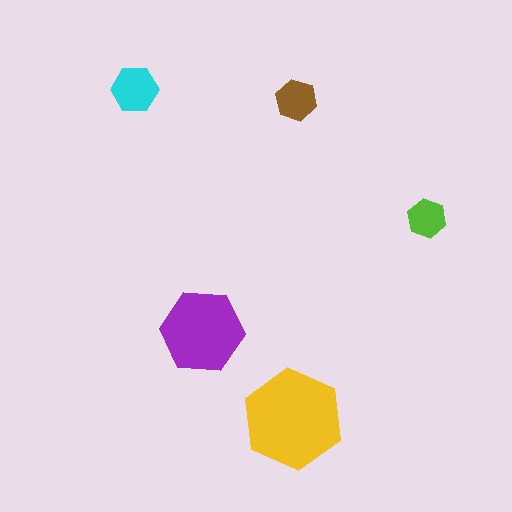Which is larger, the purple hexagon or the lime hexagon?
The purple one.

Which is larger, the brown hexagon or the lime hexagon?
The brown one.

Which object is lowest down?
The yellow hexagon is bottommost.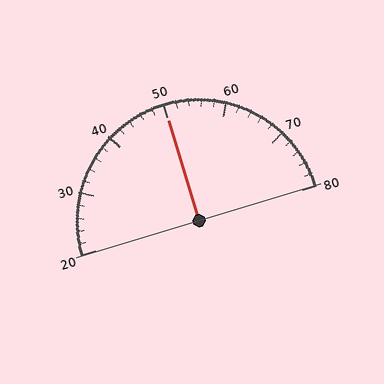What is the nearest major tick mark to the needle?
The nearest major tick mark is 50.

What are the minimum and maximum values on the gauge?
The gauge ranges from 20 to 80.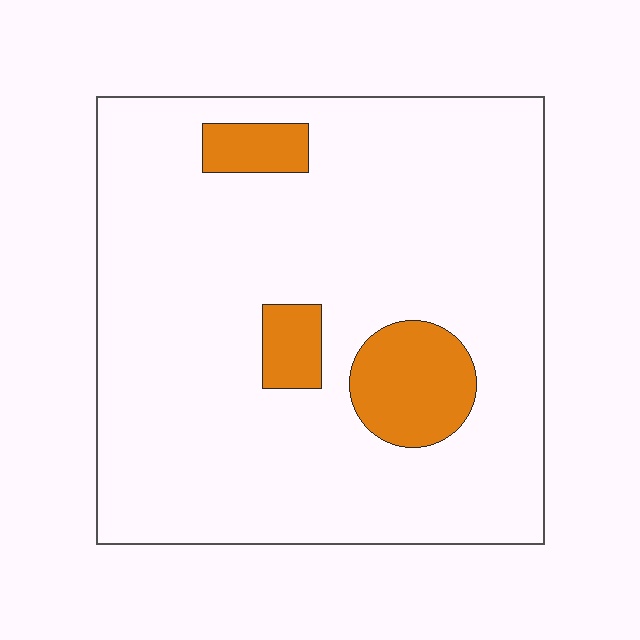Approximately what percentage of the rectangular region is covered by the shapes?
Approximately 10%.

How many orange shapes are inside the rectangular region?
3.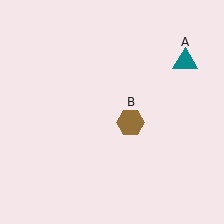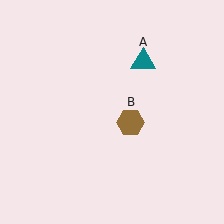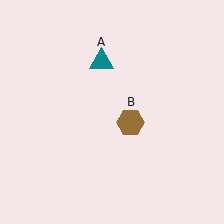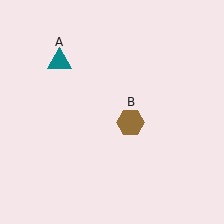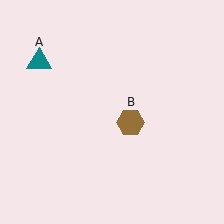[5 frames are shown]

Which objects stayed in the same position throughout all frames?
Brown hexagon (object B) remained stationary.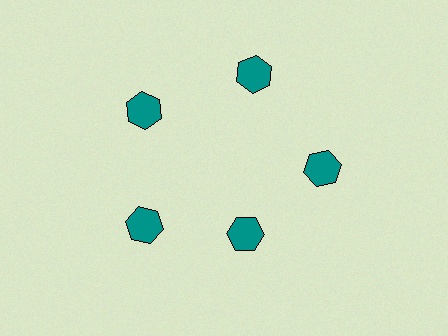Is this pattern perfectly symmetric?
No. The 5 teal hexagons are arranged in a ring, but one element near the 5 o'clock position is pulled inward toward the center, breaking the 5-fold rotational symmetry.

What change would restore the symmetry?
The symmetry would be restored by moving it outward, back onto the ring so that all 5 hexagons sit at equal angles and equal distance from the center.